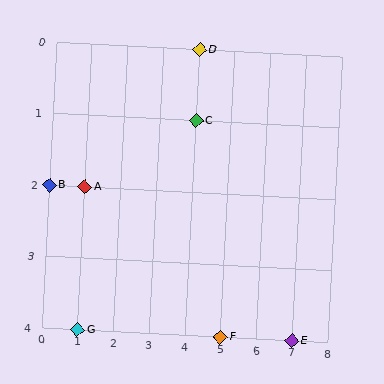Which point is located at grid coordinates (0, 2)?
Point B is at (0, 2).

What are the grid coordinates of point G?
Point G is at grid coordinates (1, 4).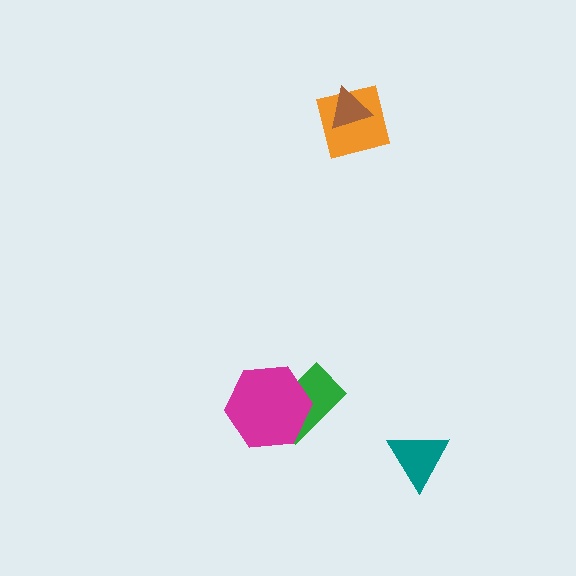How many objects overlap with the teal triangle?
0 objects overlap with the teal triangle.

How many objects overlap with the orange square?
1 object overlaps with the orange square.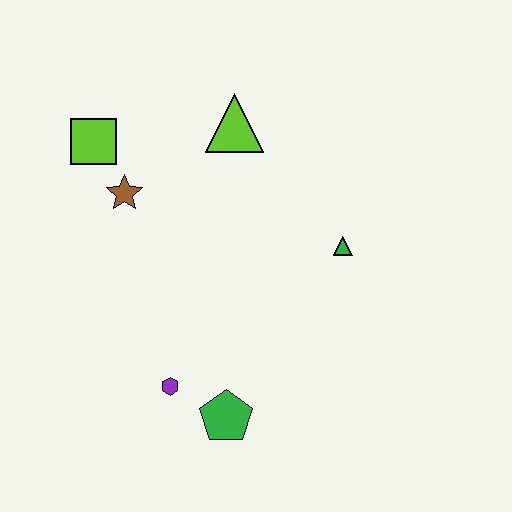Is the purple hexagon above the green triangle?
No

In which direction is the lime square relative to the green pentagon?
The lime square is above the green pentagon.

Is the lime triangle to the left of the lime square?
No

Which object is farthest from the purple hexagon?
The lime triangle is farthest from the purple hexagon.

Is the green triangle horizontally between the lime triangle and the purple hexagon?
No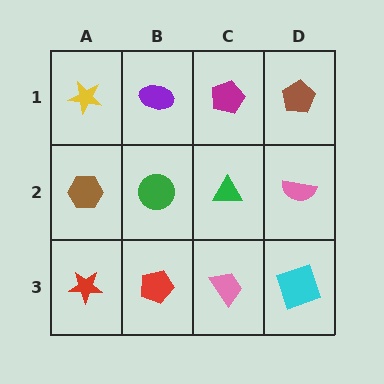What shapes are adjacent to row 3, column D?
A pink semicircle (row 2, column D), a pink trapezoid (row 3, column C).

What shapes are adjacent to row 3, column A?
A brown hexagon (row 2, column A), a red pentagon (row 3, column B).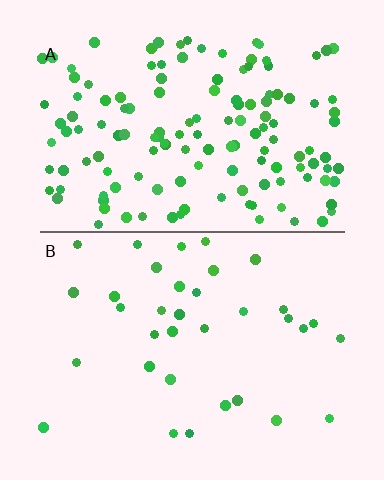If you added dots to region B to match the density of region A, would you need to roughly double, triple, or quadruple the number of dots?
Approximately quadruple.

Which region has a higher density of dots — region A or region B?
A (the top).